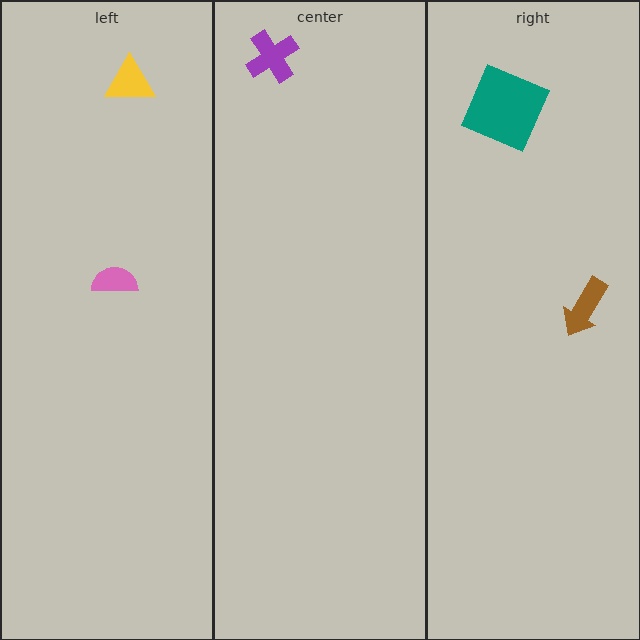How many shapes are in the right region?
2.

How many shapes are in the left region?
2.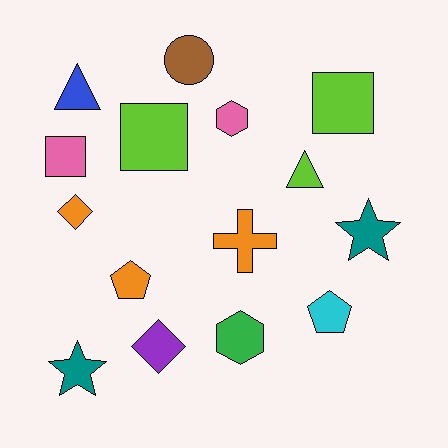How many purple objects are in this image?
There is 1 purple object.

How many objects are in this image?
There are 15 objects.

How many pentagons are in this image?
There are 2 pentagons.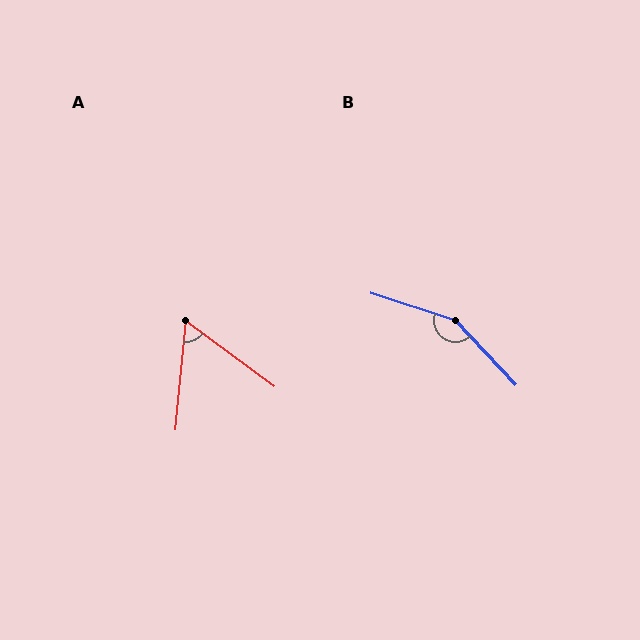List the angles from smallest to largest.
A (59°), B (152°).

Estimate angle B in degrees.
Approximately 152 degrees.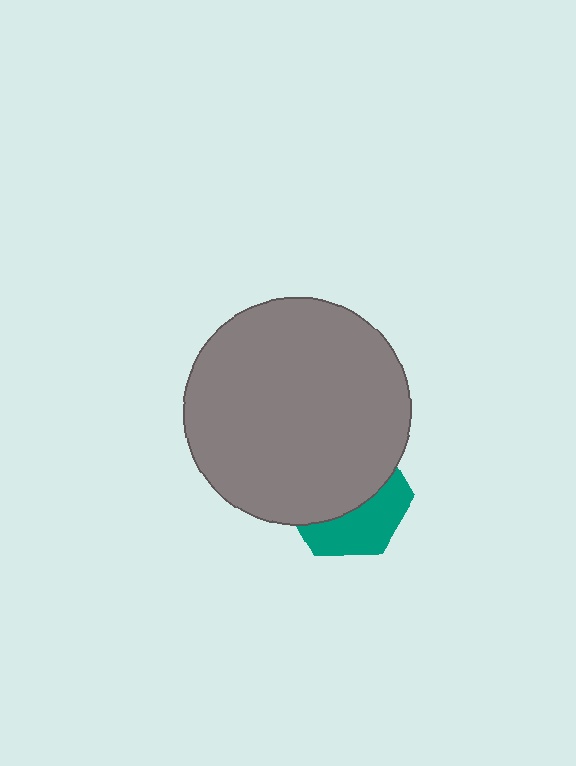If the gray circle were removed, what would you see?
You would see the complete teal hexagon.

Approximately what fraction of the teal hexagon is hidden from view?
Roughly 60% of the teal hexagon is hidden behind the gray circle.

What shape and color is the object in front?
The object in front is a gray circle.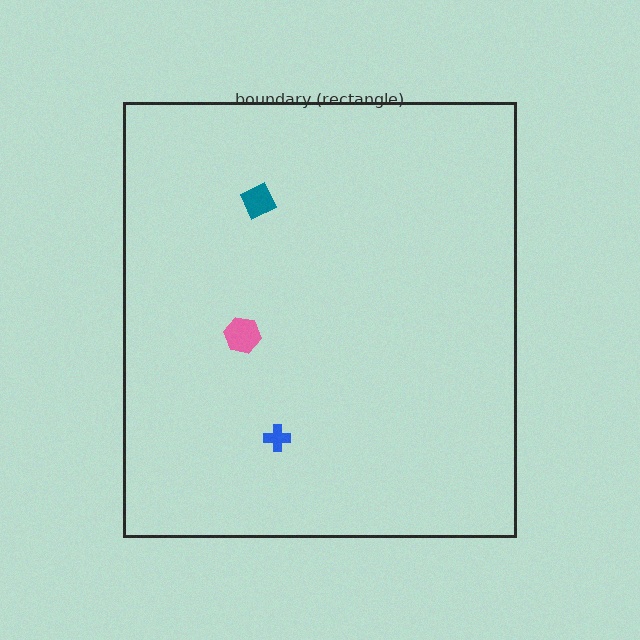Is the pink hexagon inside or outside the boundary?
Inside.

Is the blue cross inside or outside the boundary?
Inside.